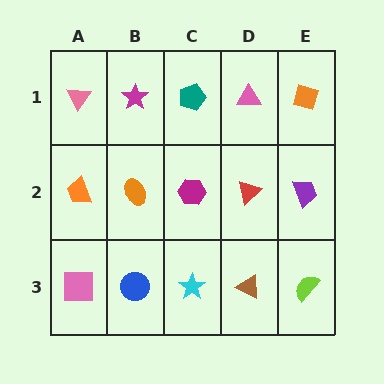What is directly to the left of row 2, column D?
A magenta hexagon.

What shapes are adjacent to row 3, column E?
A purple trapezoid (row 2, column E), a brown triangle (row 3, column D).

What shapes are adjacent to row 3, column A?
An orange trapezoid (row 2, column A), a blue circle (row 3, column B).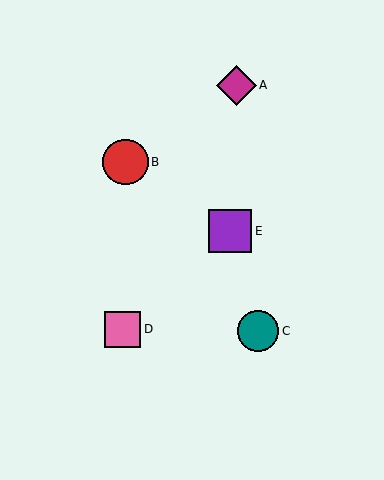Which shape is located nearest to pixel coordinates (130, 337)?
The pink square (labeled D) at (123, 329) is nearest to that location.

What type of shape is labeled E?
Shape E is a purple square.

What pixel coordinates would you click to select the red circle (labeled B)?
Click at (126, 162) to select the red circle B.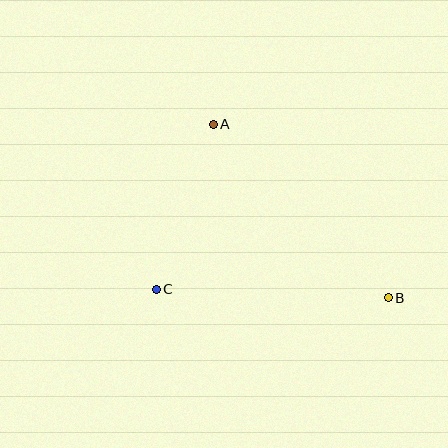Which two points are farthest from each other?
Points A and B are farthest from each other.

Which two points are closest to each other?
Points A and C are closest to each other.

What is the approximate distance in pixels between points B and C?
The distance between B and C is approximately 232 pixels.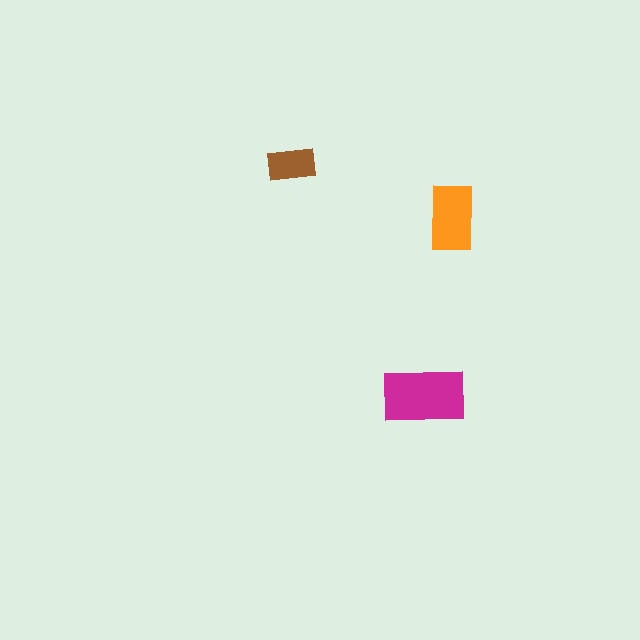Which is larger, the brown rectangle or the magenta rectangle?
The magenta one.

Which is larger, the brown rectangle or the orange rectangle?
The orange one.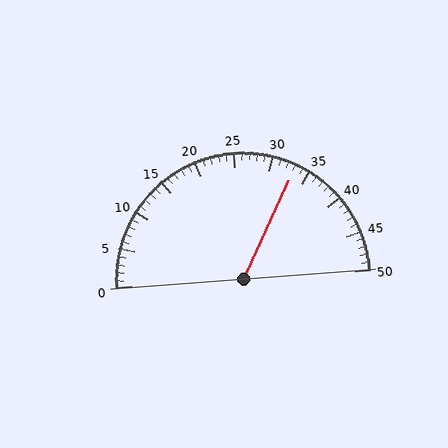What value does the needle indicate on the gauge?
The needle indicates approximately 33.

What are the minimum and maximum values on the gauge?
The gauge ranges from 0 to 50.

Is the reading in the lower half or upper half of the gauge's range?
The reading is in the upper half of the range (0 to 50).